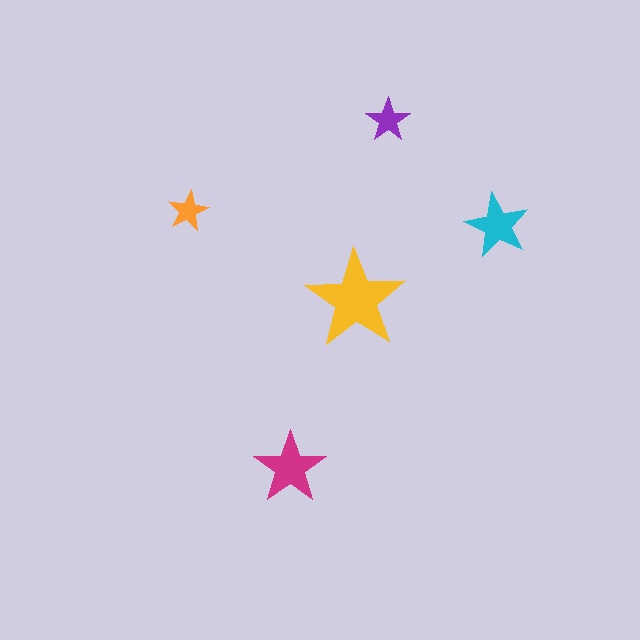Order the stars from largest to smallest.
the yellow one, the magenta one, the cyan one, the purple one, the orange one.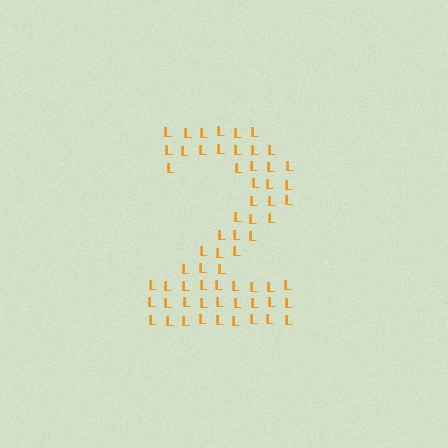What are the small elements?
The small elements are letter L's.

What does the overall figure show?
The overall figure shows the digit 2.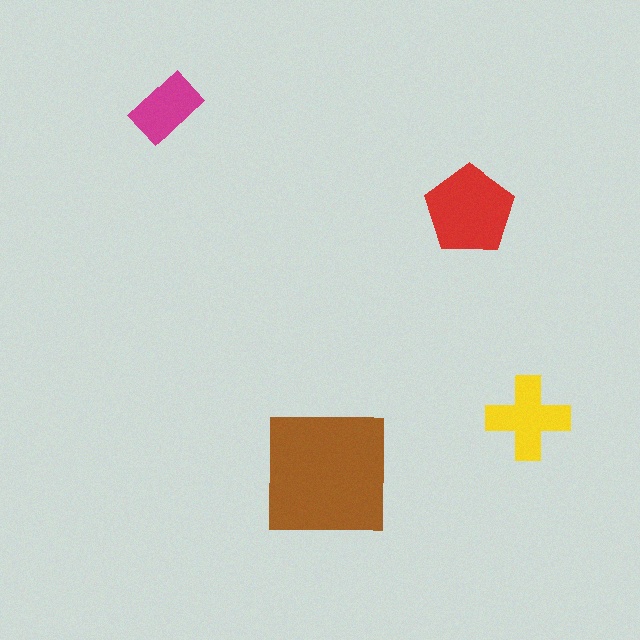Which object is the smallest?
The magenta rectangle.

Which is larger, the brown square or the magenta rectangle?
The brown square.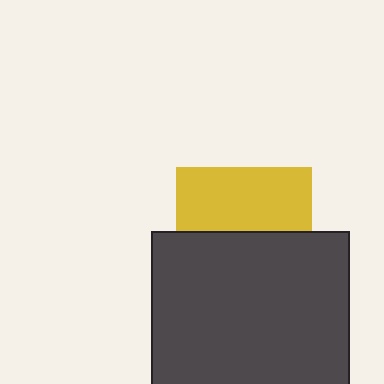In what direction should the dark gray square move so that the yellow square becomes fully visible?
The dark gray square should move down. That is the shortest direction to clear the overlap and leave the yellow square fully visible.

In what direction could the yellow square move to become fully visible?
The yellow square could move up. That would shift it out from behind the dark gray square entirely.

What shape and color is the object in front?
The object in front is a dark gray square.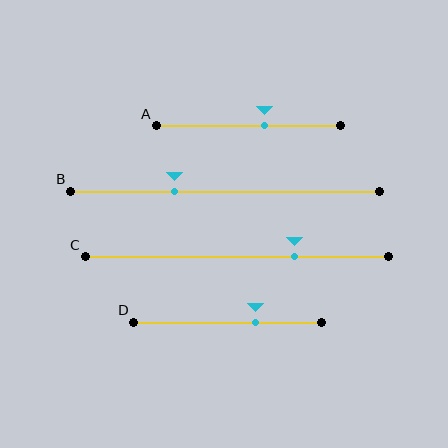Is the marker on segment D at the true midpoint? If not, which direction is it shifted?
No, the marker on segment D is shifted to the right by about 15% of the segment length.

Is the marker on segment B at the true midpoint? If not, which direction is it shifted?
No, the marker on segment B is shifted to the left by about 16% of the segment length.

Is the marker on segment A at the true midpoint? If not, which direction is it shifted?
No, the marker on segment A is shifted to the right by about 9% of the segment length.